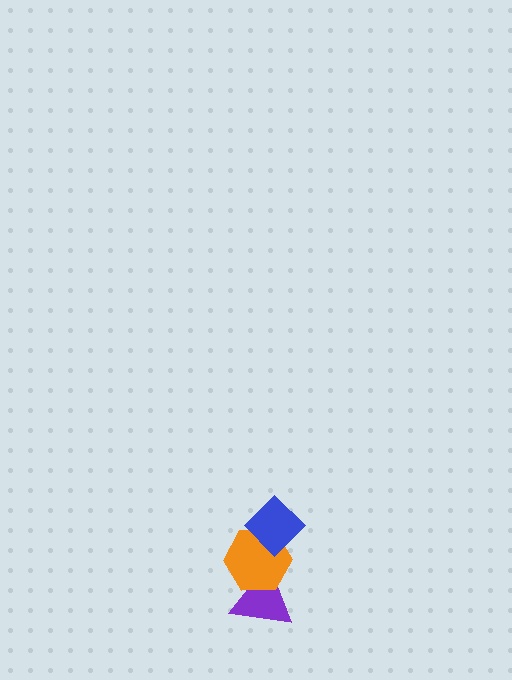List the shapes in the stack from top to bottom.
From top to bottom: the blue diamond, the orange hexagon, the purple triangle.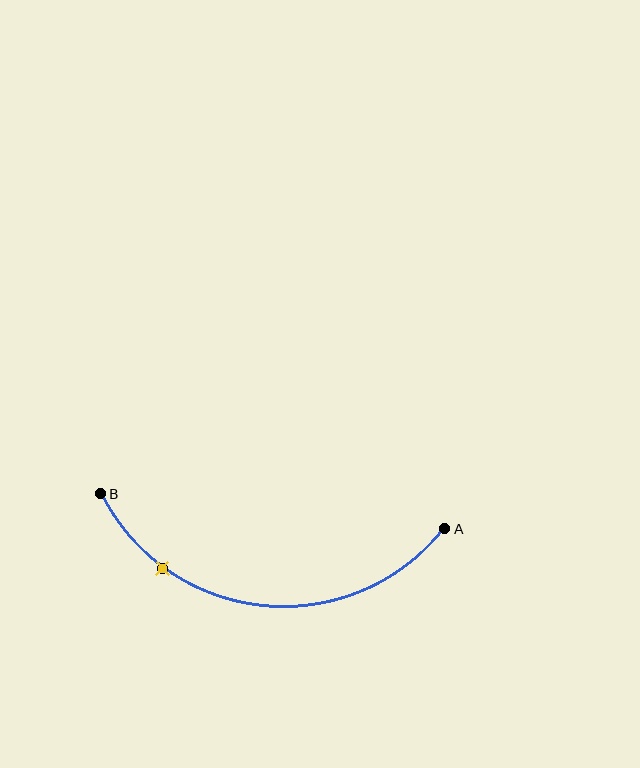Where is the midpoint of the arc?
The arc midpoint is the point on the curve farthest from the straight line joining A and B. It sits below that line.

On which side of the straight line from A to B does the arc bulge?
The arc bulges below the straight line connecting A and B.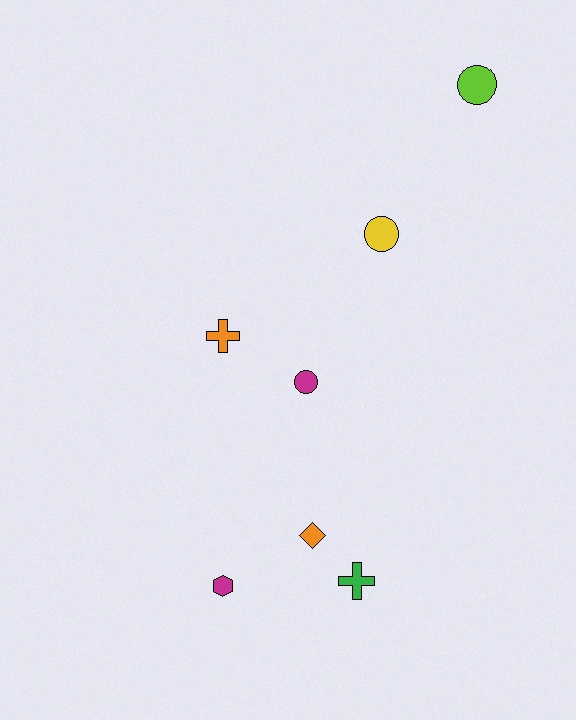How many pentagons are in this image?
There are no pentagons.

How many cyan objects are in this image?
There are no cyan objects.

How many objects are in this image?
There are 7 objects.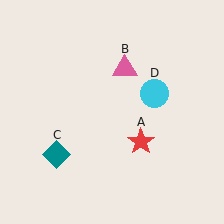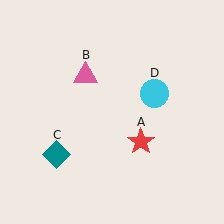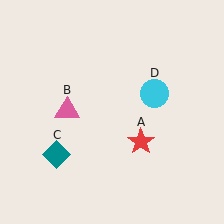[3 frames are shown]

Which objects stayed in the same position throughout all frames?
Red star (object A) and teal diamond (object C) and cyan circle (object D) remained stationary.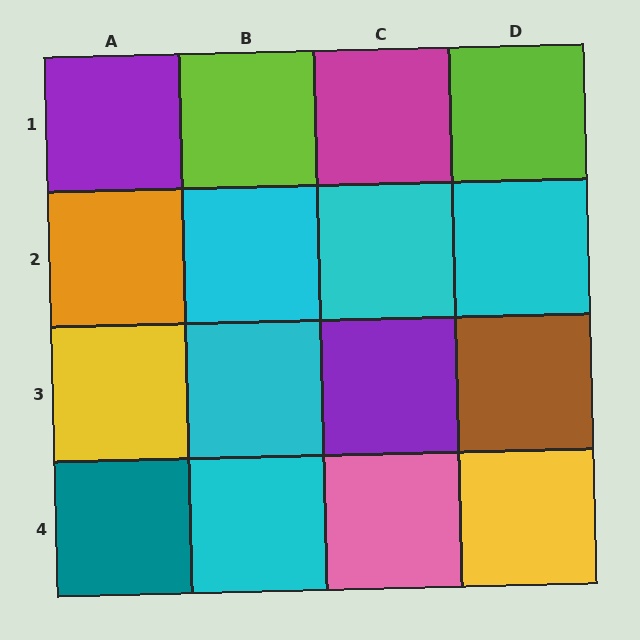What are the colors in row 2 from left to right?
Orange, cyan, cyan, cyan.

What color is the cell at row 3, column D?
Brown.